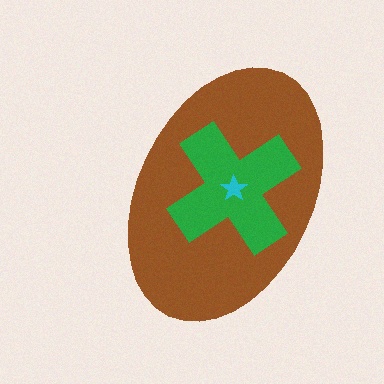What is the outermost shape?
The brown ellipse.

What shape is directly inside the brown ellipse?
The green cross.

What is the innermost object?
The cyan star.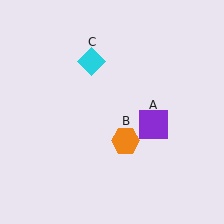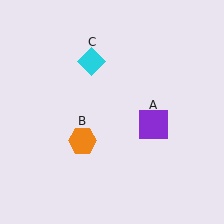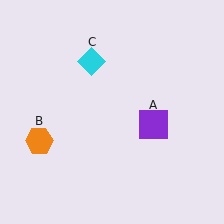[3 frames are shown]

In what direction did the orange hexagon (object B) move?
The orange hexagon (object B) moved left.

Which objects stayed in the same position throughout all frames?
Purple square (object A) and cyan diamond (object C) remained stationary.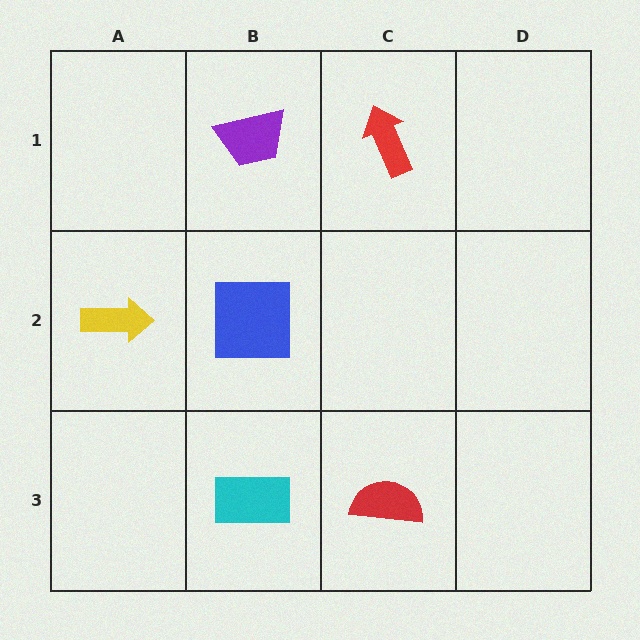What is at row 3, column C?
A red semicircle.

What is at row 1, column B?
A purple trapezoid.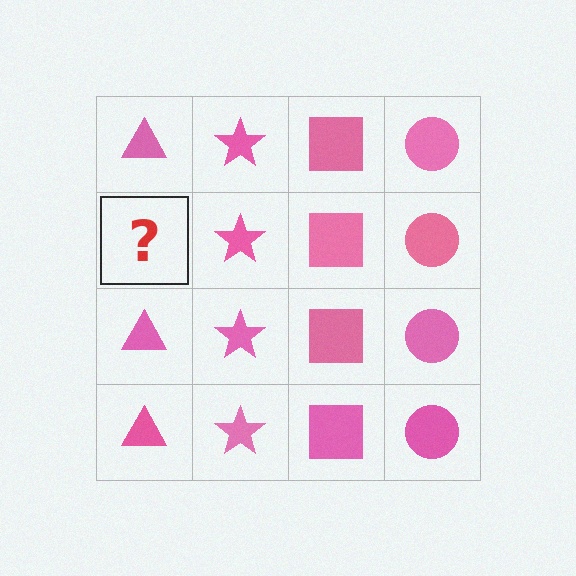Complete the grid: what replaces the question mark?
The question mark should be replaced with a pink triangle.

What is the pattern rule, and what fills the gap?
The rule is that each column has a consistent shape. The gap should be filled with a pink triangle.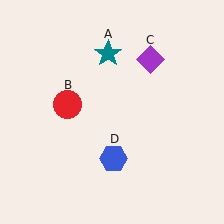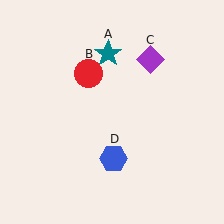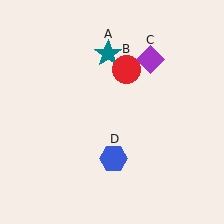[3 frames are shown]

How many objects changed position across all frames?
1 object changed position: red circle (object B).